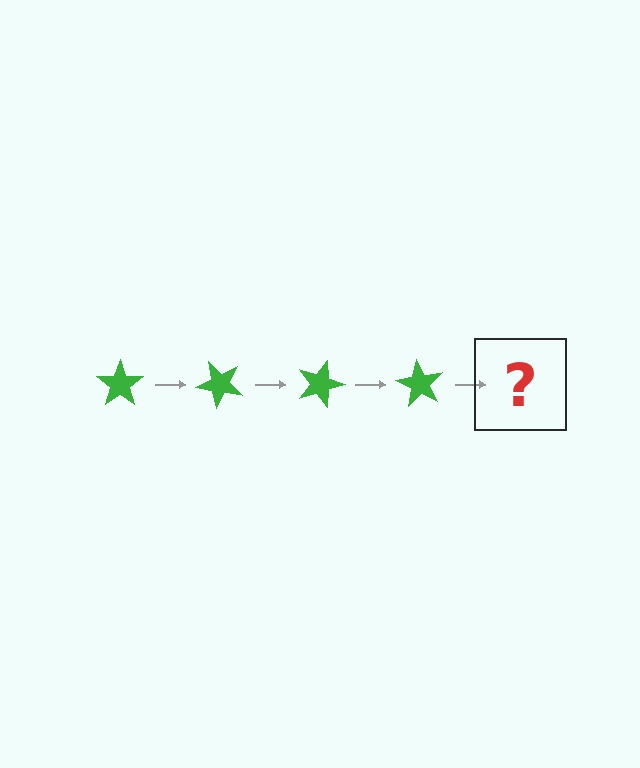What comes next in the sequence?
The next element should be a green star rotated 180 degrees.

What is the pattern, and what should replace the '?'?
The pattern is that the star rotates 45 degrees each step. The '?' should be a green star rotated 180 degrees.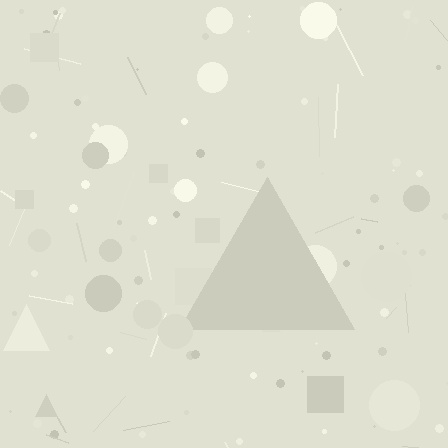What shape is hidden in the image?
A triangle is hidden in the image.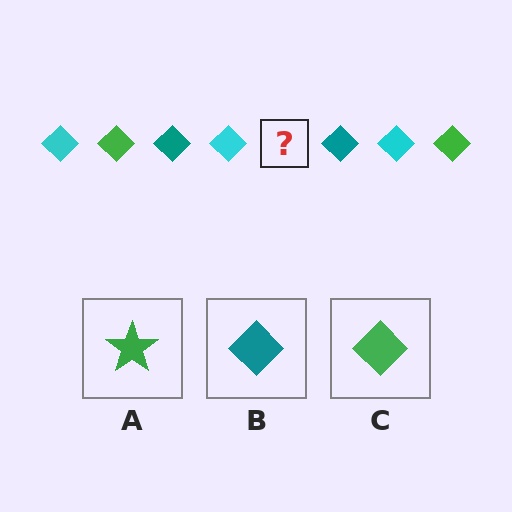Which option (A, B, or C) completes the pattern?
C.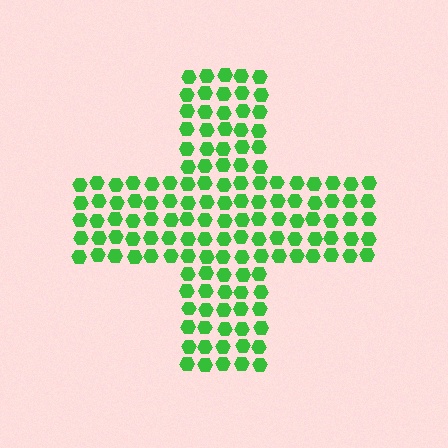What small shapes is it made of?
It is made of small hexagons.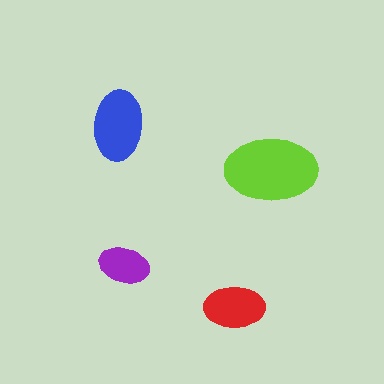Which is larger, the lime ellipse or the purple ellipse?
The lime one.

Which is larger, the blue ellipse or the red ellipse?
The blue one.